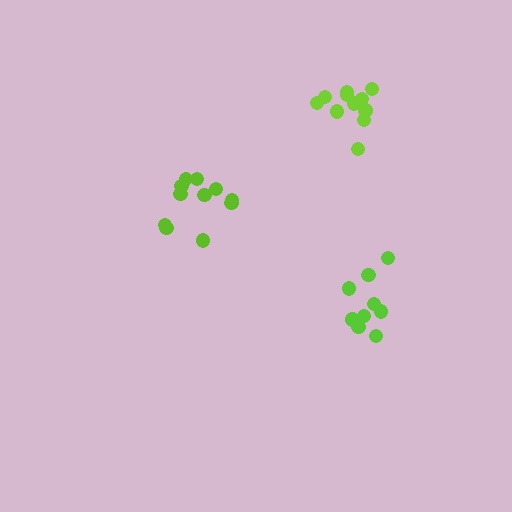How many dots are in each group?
Group 1: 11 dots, Group 2: 9 dots, Group 3: 11 dots (31 total).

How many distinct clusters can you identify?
There are 3 distinct clusters.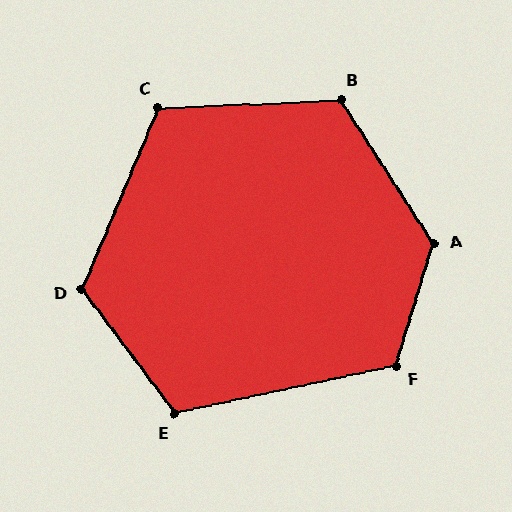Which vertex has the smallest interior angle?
E, at approximately 115 degrees.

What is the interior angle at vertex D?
Approximately 120 degrees (obtuse).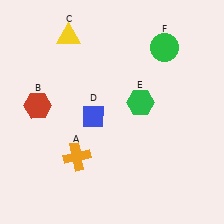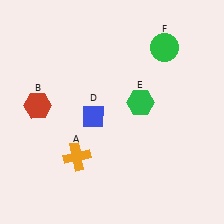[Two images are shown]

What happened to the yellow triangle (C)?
The yellow triangle (C) was removed in Image 2. It was in the top-left area of Image 1.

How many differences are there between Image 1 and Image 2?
There is 1 difference between the two images.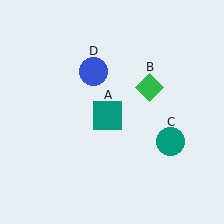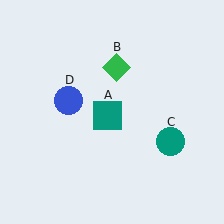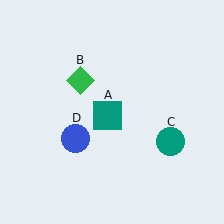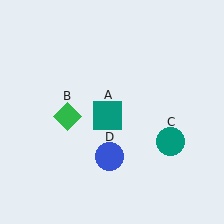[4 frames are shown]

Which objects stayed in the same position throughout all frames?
Teal square (object A) and teal circle (object C) remained stationary.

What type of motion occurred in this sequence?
The green diamond (object B), blue circle (object D) rotated counterclockwise around the center of the scene.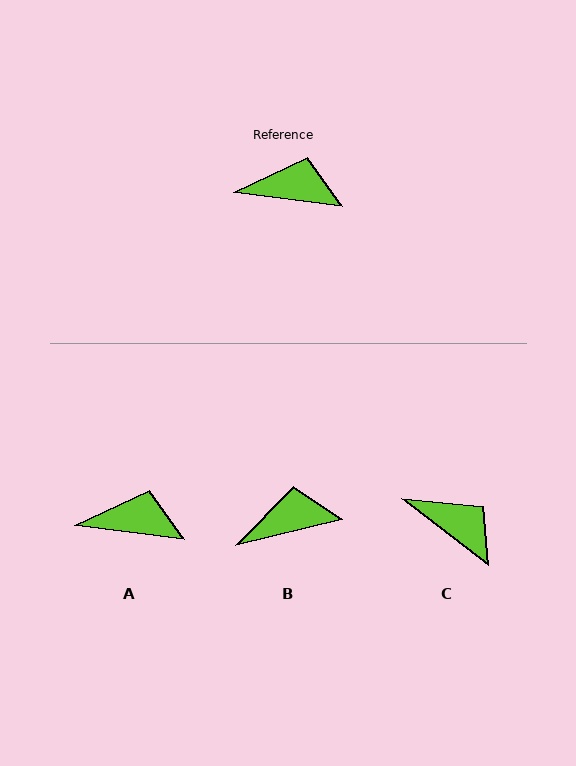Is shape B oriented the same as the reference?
No, it is off by about 20 degrees.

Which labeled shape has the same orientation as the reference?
A.